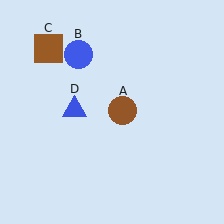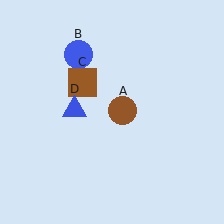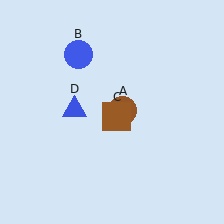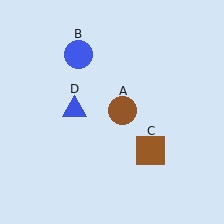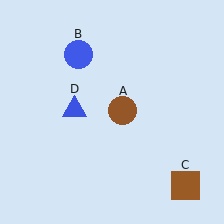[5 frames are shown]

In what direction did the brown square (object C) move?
The brown square (object C) moved down and to the right.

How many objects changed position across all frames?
1 object changed position: brown square (object C).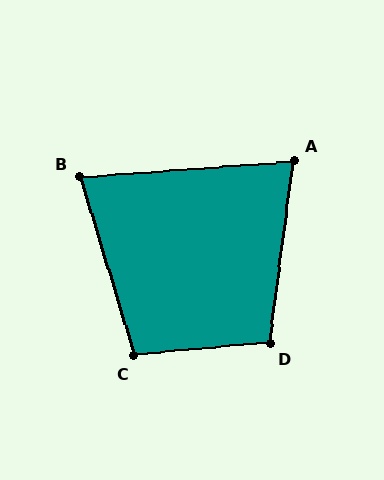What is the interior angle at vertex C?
Approximately 102 degrees (obtuse).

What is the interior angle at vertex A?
Approximately 78 degrees (acute).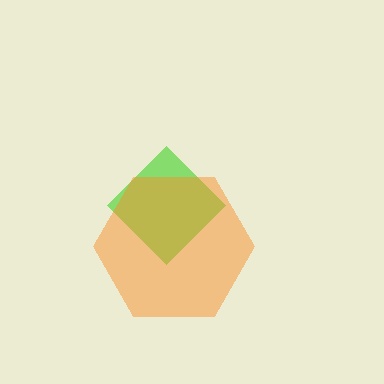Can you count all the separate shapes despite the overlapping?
Yes, there are 2 separate shapes.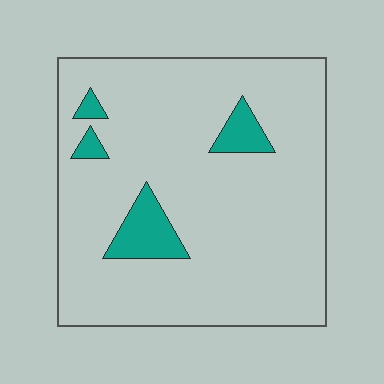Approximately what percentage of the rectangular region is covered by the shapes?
Approximately 10%.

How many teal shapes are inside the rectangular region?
4.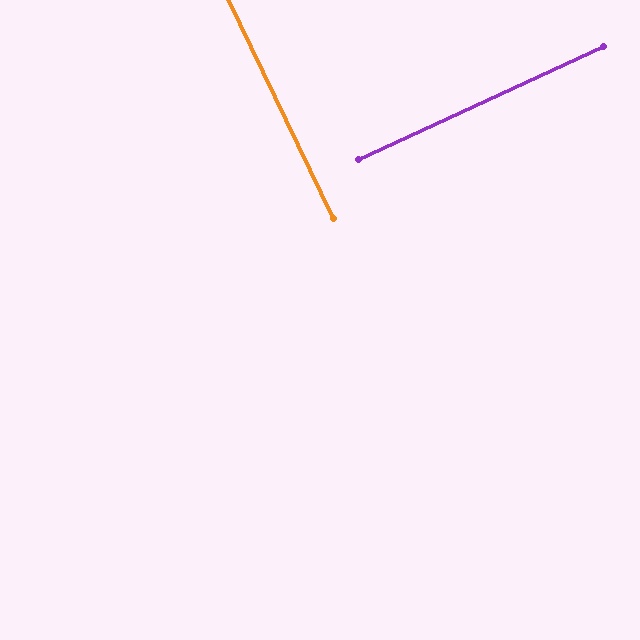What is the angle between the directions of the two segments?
Approximately 89 degrees.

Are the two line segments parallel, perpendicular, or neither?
Perpendicular — they meet at approximately 89°.